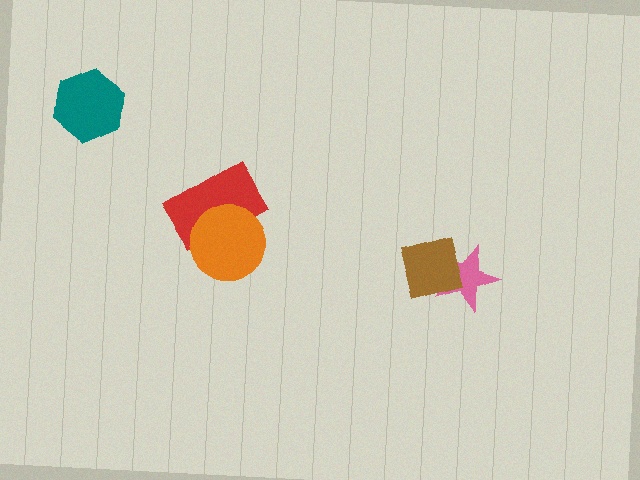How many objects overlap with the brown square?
1 object overlaps with the brown square.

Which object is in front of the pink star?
The brown square is in front of the pink star.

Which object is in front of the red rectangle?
The orange circle is in front of the red rectangle.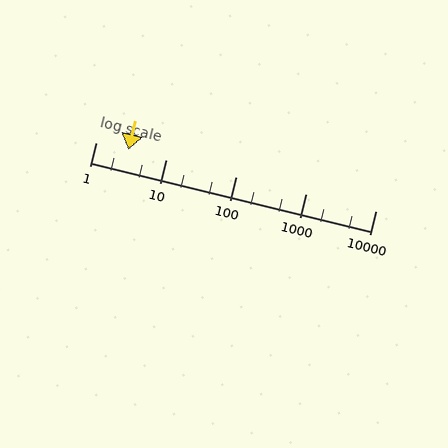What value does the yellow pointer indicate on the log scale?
The pointer indicates approximately 2.9.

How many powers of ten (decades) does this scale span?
The scale spans 4 decades, from 1 to 10000.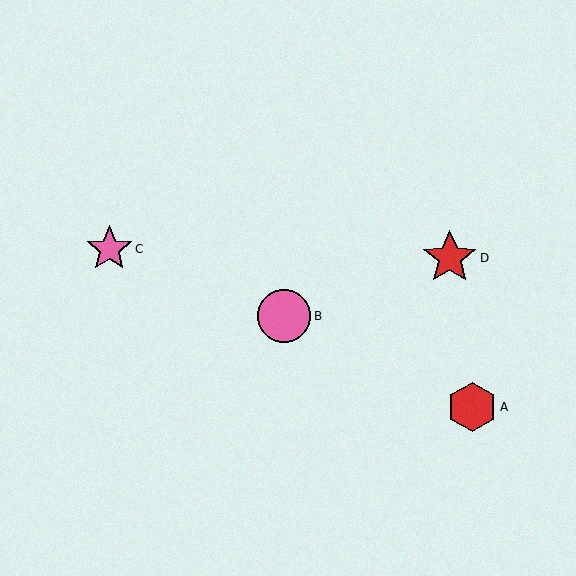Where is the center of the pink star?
The center of the pink star is at (109, 249).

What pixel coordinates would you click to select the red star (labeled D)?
Click at (450, 258) to select the red star D.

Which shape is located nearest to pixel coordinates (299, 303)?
The pink circle (labeled B) at (284, 316) is nearest to that location.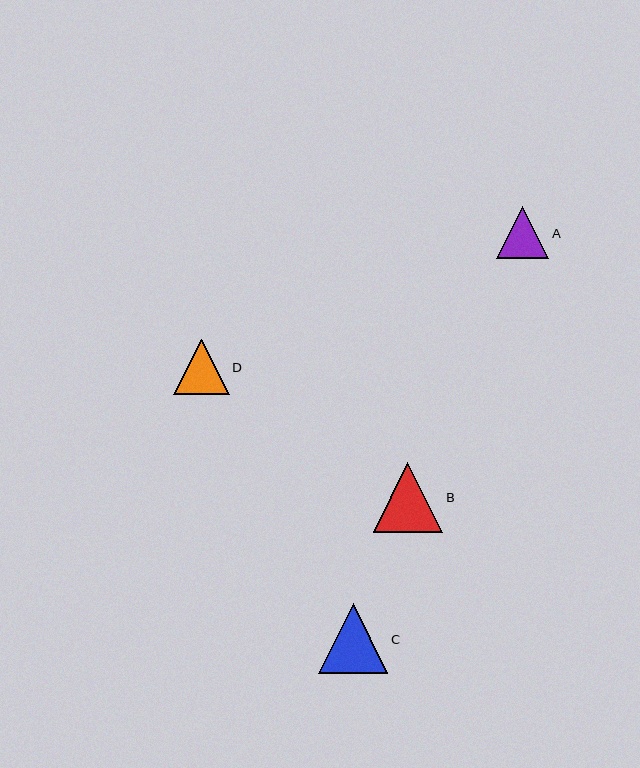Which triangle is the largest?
Triangle B is the largest with a size of approximately 70 pixels.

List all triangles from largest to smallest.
From largest to smallest: B, C, D, A.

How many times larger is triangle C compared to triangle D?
Triangle C is approximately 1.2 times the size of triangle D.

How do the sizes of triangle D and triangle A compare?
Triangle D and triangle A are approximately the same size.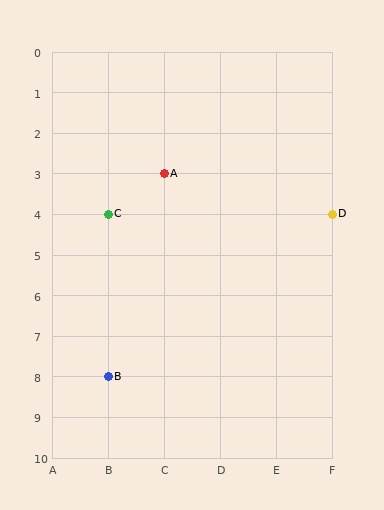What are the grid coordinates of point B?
Point B is at grid coordinates (B, 8).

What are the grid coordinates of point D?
Point D is at grid coordinates (F, 4).